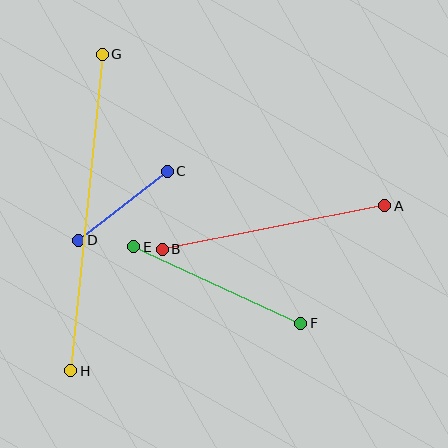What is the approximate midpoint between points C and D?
The midpoint is at approximately (123, 206) pixels.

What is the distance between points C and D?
The distance is approximately 113 pixels.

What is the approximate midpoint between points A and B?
The midpoint is at approximately (274, 227) pixels.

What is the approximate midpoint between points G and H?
The midpoint is at approximately (86, 212) pixels.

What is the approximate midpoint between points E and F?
The midpoint is at approximately (217, 285) pixels.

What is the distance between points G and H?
The distance is approximately 319 pixels.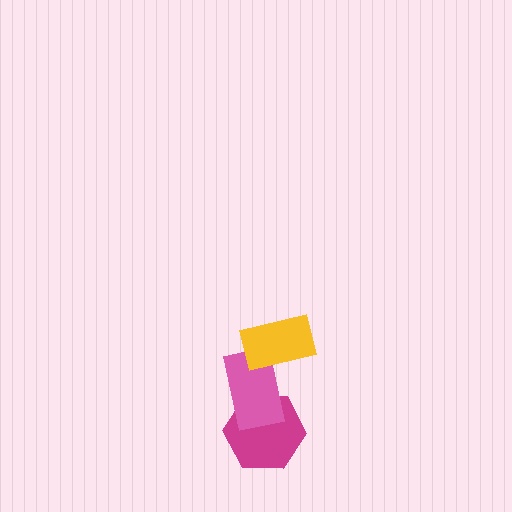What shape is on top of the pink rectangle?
The yellow rectangle is on top of the pink rectangle.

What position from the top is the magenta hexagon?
The magenta hexagon is 3rd from the top.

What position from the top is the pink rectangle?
The pink rectangle is 2nd from the top.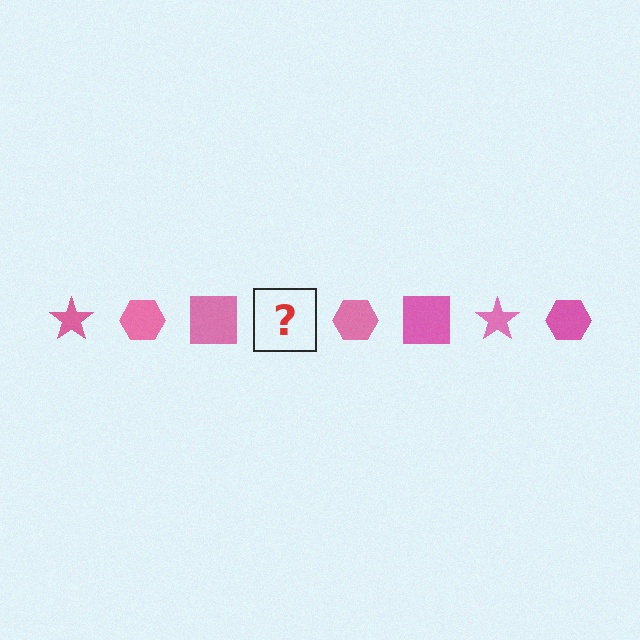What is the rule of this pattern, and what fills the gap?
The rule is that the pattern cycles through star, hexagon, square shapes in pink. The gap should be filled with a pink star.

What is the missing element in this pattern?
The missing element is a pink star.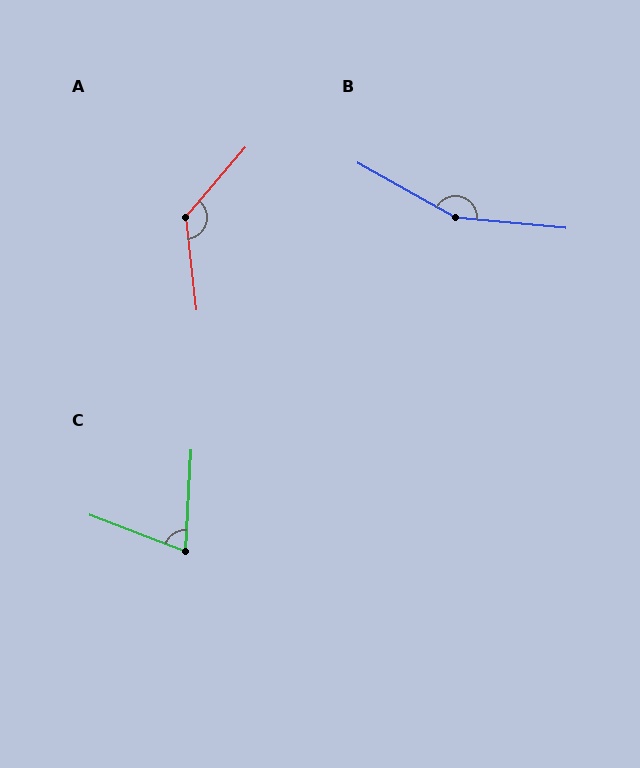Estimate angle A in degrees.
Approximately 133 degrees.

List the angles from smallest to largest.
C (72°), A (133°), B (156°).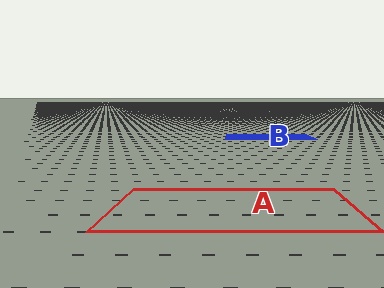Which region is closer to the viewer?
Region A is closer. The texture elements there are larger and more spread out.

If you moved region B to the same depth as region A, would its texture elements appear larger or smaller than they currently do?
They would appear larger. At a closer depth, the same texture elements are projected at a bigger on-screen size.